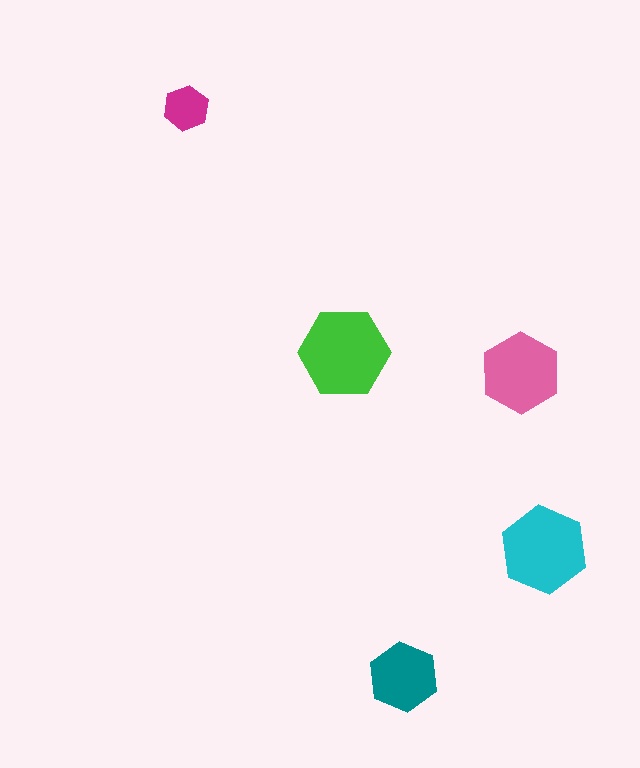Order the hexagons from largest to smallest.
the green one, the cyan one, the pink one, the teal one, the magenta one.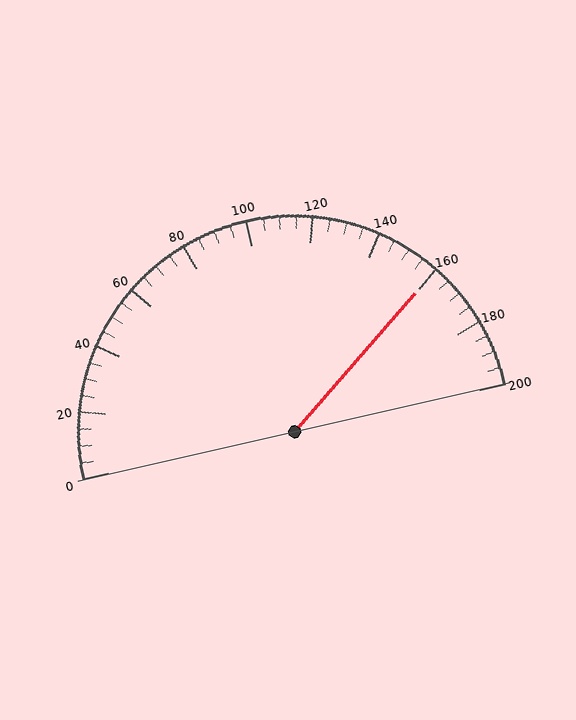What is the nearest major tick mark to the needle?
The nearest major tick mark is 160.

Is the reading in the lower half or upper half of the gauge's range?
The reading is in the upper half of the range (0 to 200).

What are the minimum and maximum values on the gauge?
The gauge ranges from 0 to 200.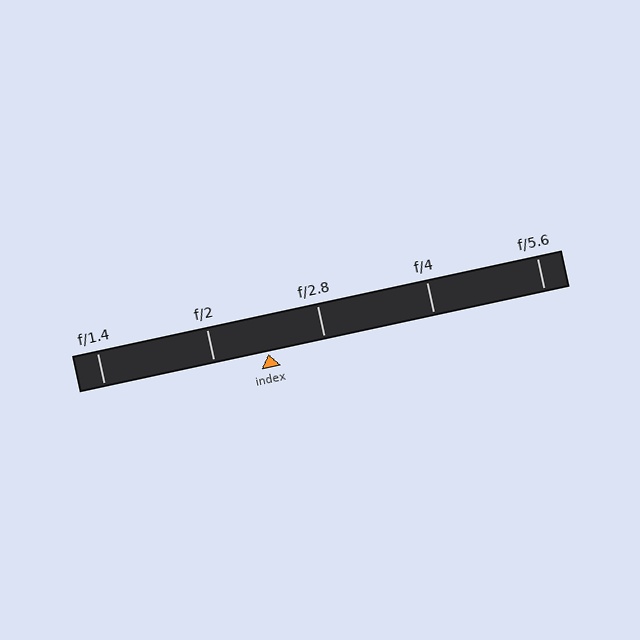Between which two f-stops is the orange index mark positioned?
The index mark is between f/2 and f/2.8.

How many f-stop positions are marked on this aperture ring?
There are 5 f-stop positions marked.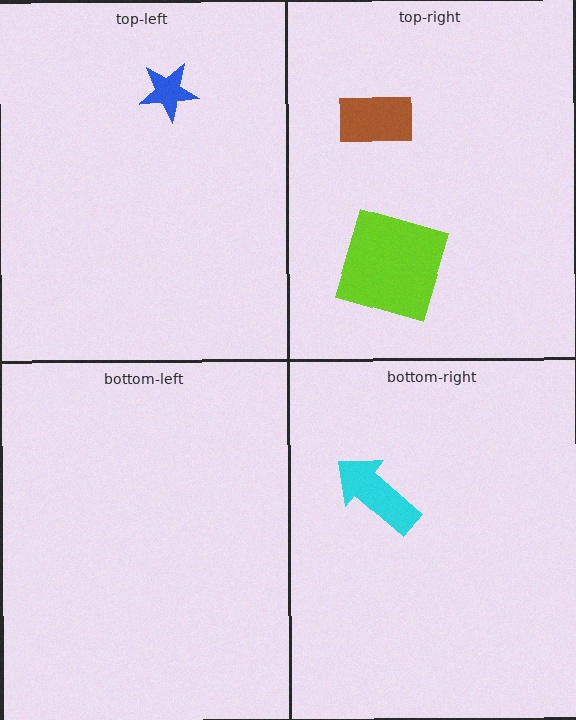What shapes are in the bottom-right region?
The cyan arrow.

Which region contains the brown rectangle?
The top-right region.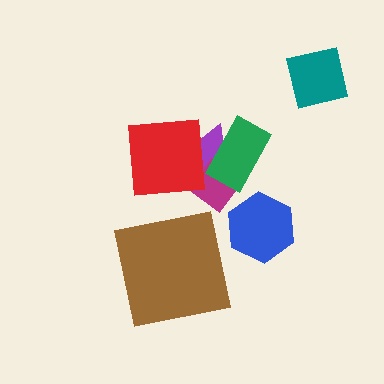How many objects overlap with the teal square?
0 objects overlap with the teal square.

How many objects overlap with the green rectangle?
3 objects overlap with the green rectangle.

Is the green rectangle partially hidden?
Yes, it is partially covered by another shape.